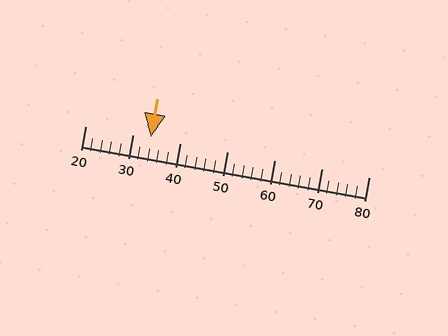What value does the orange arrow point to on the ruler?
The orange arrow points to approximately 34.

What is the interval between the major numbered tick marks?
The major tick marks are spaced 10 units apart.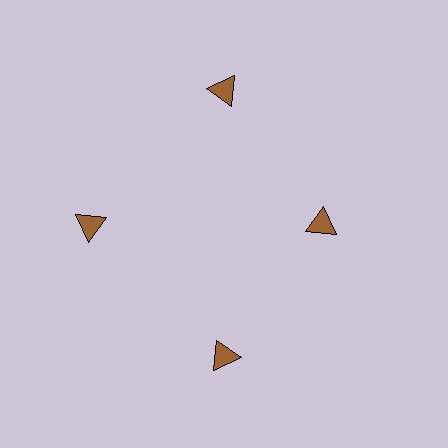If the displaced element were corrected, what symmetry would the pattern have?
It would have 4-fold rotational symmetry — the pattern would map onto itself every 90 degrees.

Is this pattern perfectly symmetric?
No. The 4 brown triangles are arranged in a ring, but one element near the 3 o'clock position is pulled inward toward the center, breaking the 4-fold rotational symmetry.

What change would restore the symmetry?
The symmetry would be restored by moving it outward, back onto the ring so that all 4 triangles sit at equal angles and equal distance from the center.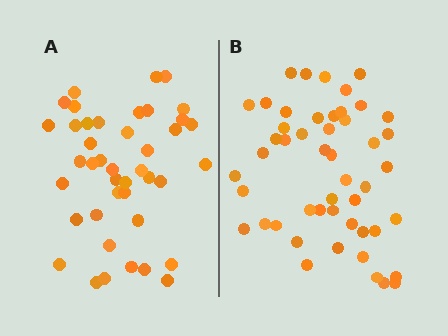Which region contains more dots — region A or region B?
Region B (the right region) has more dots.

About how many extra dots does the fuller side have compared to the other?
Region B has roughly 8 or so more dots than region A.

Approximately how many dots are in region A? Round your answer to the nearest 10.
About 40 dots. (The exact count is 42, which rounds to 40.)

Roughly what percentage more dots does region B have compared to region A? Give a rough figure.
About 15% more.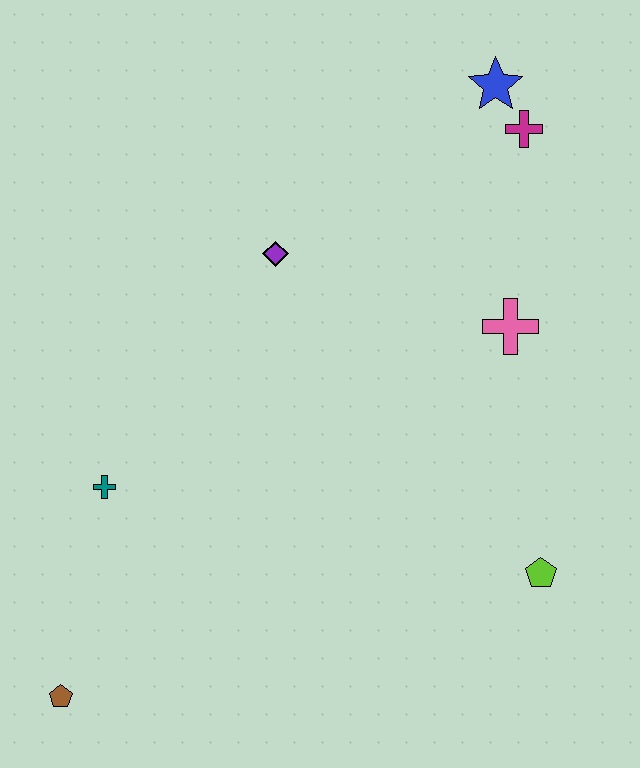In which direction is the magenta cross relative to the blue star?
The magenta cross is below the blue star.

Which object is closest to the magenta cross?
The blue star is closest to the magenta cross.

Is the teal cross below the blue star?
Yes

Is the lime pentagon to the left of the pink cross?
No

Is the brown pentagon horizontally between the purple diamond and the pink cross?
No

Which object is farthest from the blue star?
The brown pentagon is farthest from the blue star.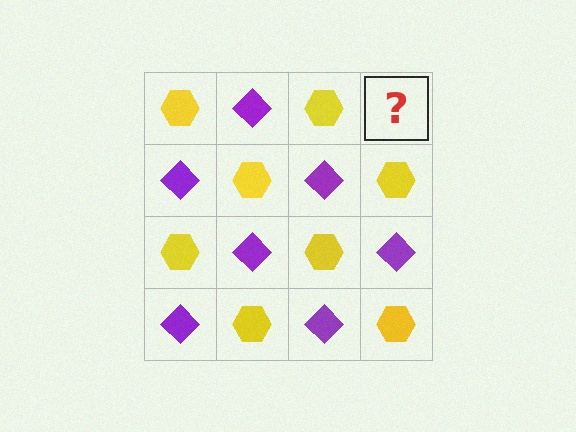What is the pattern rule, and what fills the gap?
The rule is that it alternates yellow hexagon and purple diamond in a checkerboard pattern. The gap should be filled with a purple diamond.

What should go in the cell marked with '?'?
The missing cell should contain a purple diamond.